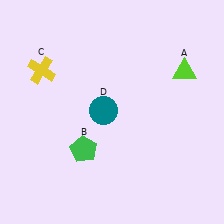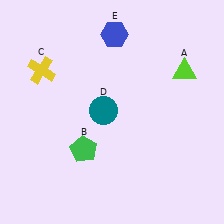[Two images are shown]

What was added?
A blue hexagon (E) was added in Image 2.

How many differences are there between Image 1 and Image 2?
There is 1 difference between the two images.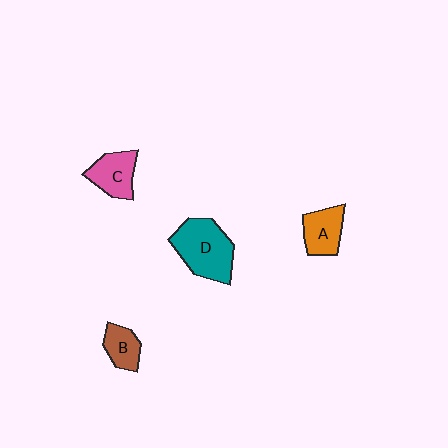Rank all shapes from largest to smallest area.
From largest to smallest: D (teal), C (pink), A (orange), B (brown).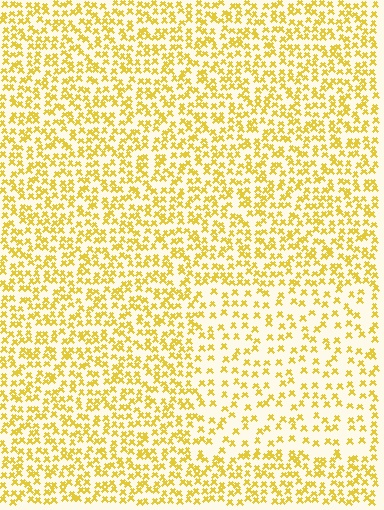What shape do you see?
I see a rectangle.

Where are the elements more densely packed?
The elements are more densely packed outside the rectangle boundary.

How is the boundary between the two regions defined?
The boundary is defined by a change in element density (approximately 1.9x ratio). All elements are the same color, size, and shape.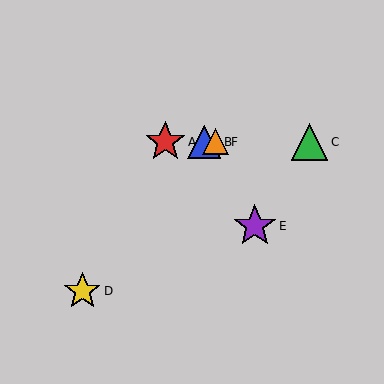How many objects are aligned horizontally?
4 objects (A, B, C, F) are aligned horizontally.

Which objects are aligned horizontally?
Objects A, B, C, F are aligned horizontally.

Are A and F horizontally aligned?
Yes, both are at y≈142.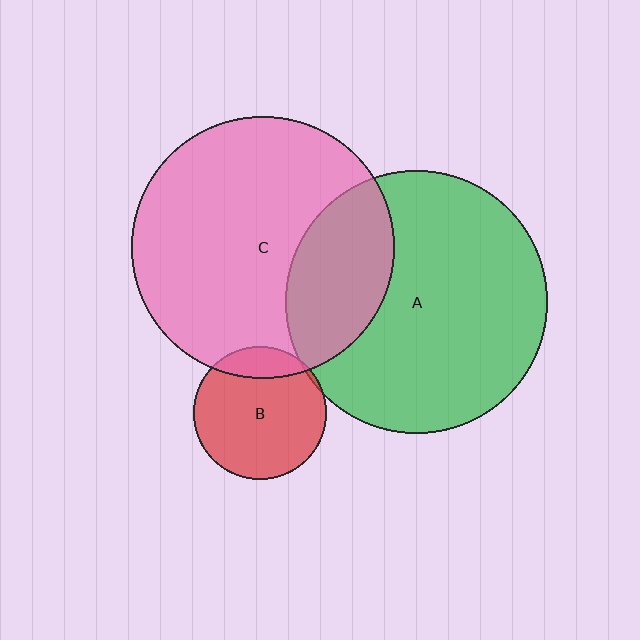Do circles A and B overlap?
Yes.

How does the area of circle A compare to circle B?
Approximately 3.9 times.